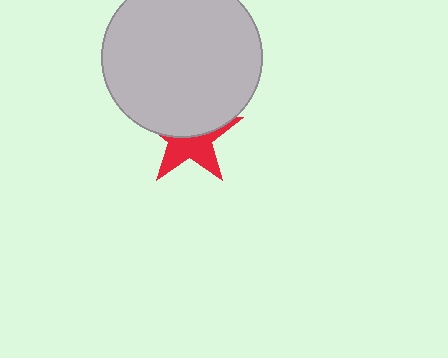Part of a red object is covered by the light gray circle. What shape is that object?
It is a star.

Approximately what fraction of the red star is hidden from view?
Roughly 51% of the red star is hidden behind the light gray circle.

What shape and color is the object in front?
The object in front is a light gray circle.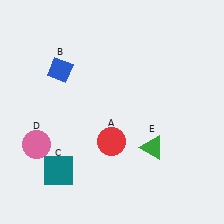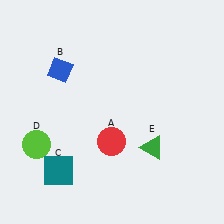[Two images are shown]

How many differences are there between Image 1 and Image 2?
There is 1 difference between the two images.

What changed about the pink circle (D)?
In Image 1, D is pink. In Image 2, it changed to lime.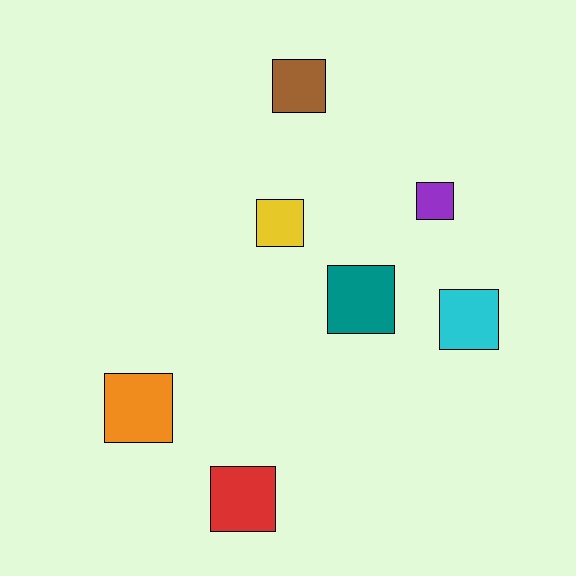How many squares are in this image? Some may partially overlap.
There are 7 squares.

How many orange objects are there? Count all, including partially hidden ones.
There is 1 orange object.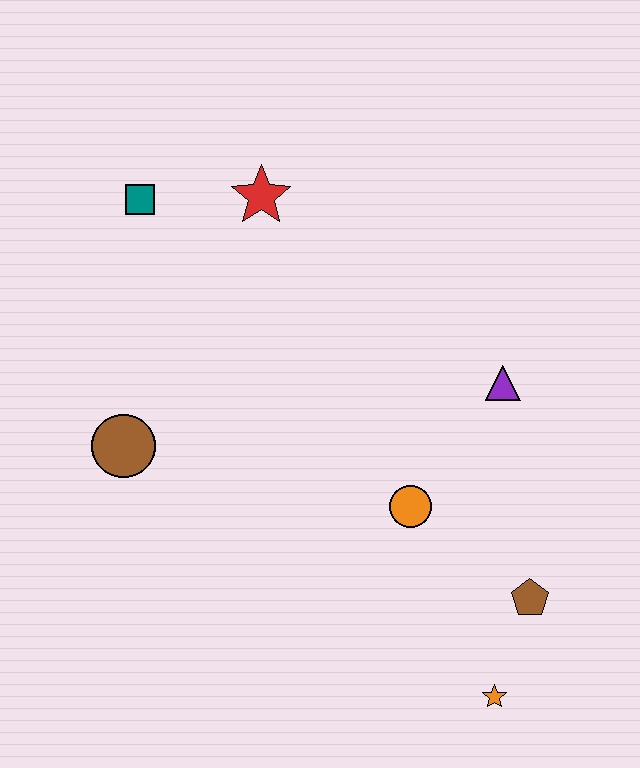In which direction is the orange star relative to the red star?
The orange star is below the red star.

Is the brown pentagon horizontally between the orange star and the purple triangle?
No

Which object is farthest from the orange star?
The teal square is farthest from the orange star.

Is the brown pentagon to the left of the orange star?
No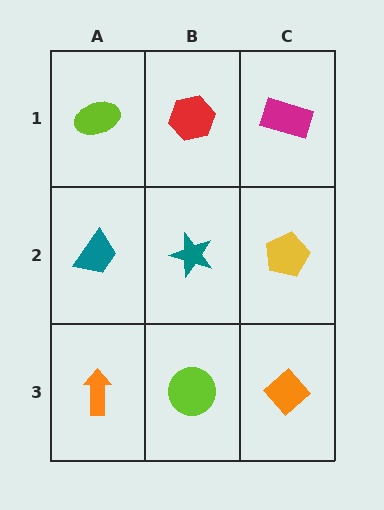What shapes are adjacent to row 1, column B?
A teal star (row 2, column B), a lime ellipse (row 1, column A), a magenta rectangle (row 1, column C).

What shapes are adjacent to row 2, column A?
A lime ellipse (row 1, column A), an orange arrow (row 3, column A), a teal star (row 2, column B).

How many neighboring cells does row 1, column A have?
2.